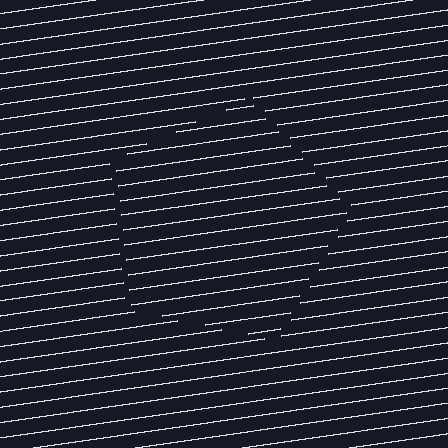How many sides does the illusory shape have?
5 sides — the line-ends trace a pentagon.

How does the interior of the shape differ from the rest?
The interior of the shape contains the same grating, shifted by half a period — the contour is defined by the phase discontinuity where line-ends from the inner and outer gratings abut.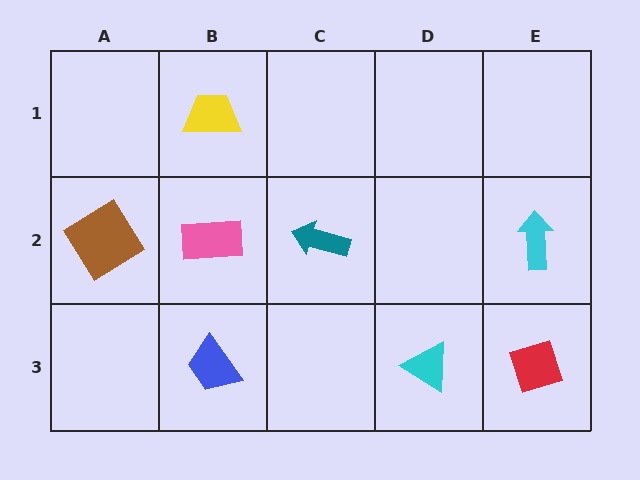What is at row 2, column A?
A brown diamond.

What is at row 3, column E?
A red diamond.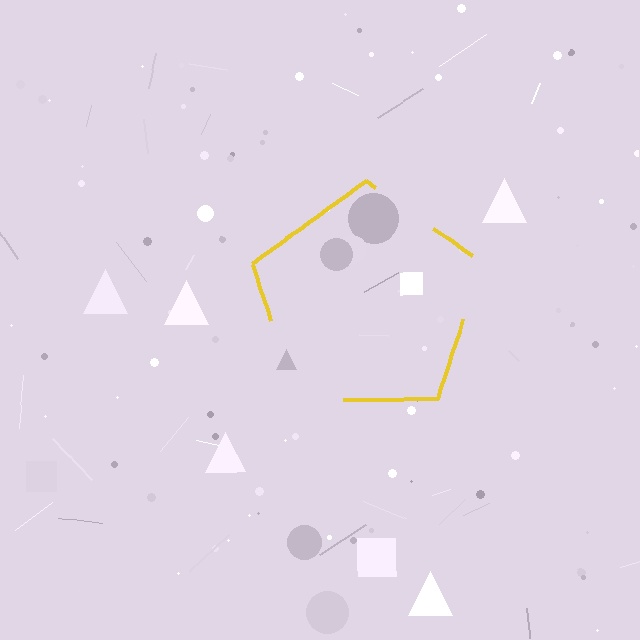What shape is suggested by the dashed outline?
The dashed outline suggests a pentagon.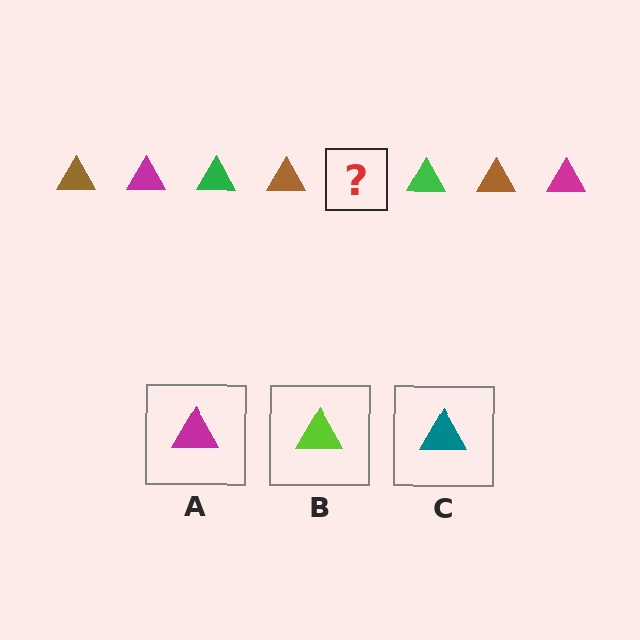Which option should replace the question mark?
Option A.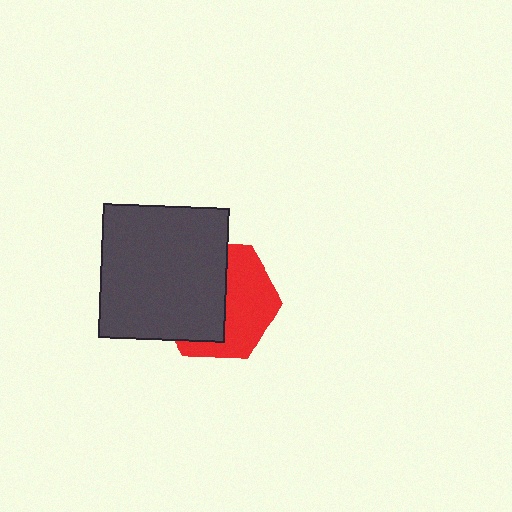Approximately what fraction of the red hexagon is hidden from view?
Roughly 52% of the red hexagon is hidden behind the dark gray rectangle.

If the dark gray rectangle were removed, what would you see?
You would see the complete red hexagon.